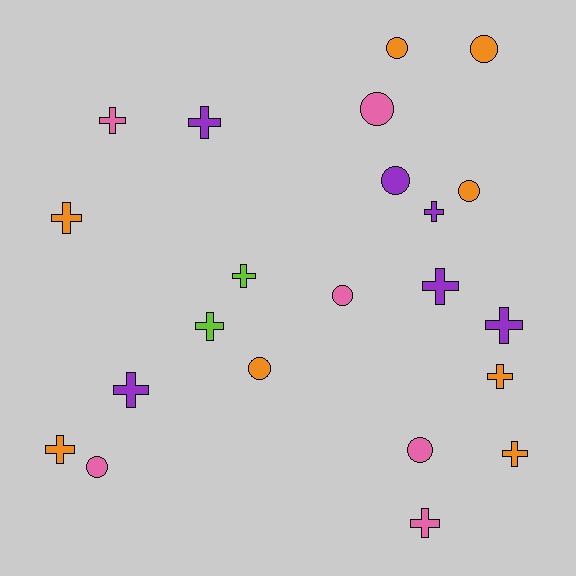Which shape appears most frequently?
Cross, with 13 objects.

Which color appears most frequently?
Orange, with 8 objects.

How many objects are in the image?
There are 22 objects.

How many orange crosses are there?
There are 4 orange crosses.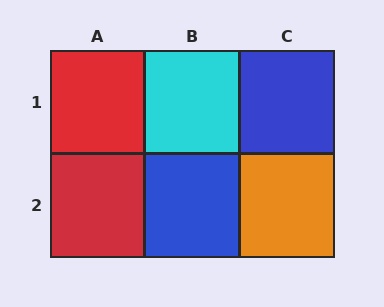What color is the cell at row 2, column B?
Blue.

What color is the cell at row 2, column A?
Red.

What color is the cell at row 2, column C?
Orange.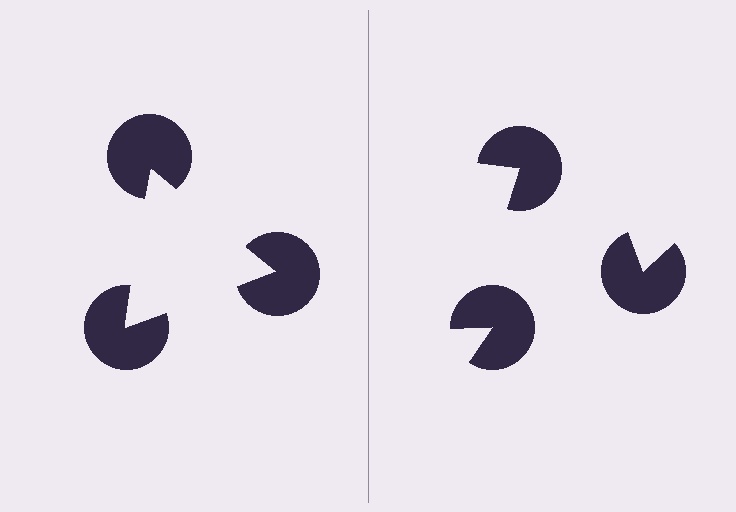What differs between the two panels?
The pac-man discs are positioned identically on both sides; only the wedge orientations differ. On the left they align to a triangle; on the right they are misaligned.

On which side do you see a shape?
An illusory triangle appears on the left side. On the right side the wedge cuts are rotated, so no coherent shape forms.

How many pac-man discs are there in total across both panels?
6 — 3 on each side.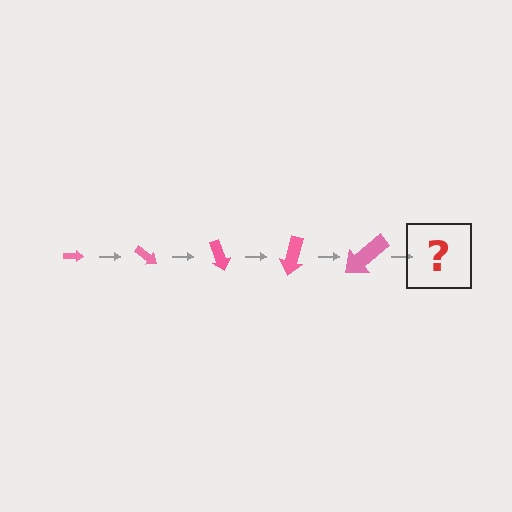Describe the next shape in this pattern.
It should be an arrow, larger than the previous one and rotated 175 degrees from the start.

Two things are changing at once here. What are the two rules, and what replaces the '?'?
The two rules are that the arrow grows larger each step and it rotates 35 degrees each step. The '?' should be an arrow, larger than the previous one and rotated 175 degrees from the start.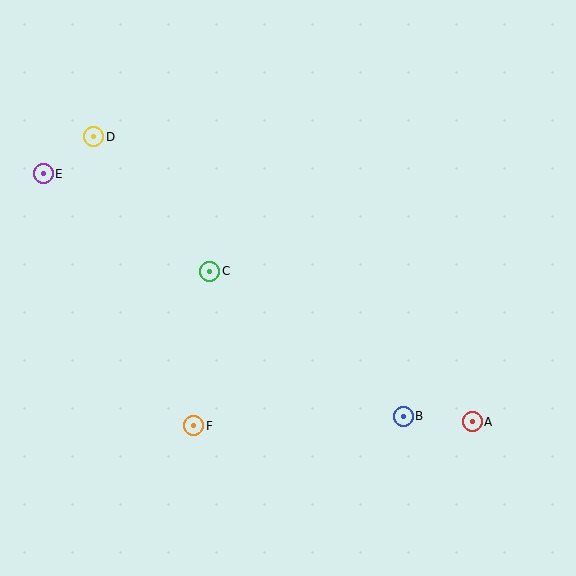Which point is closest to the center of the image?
Point C at (210, 271) is closest to the center.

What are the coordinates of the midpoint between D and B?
The midpoint between D and B is at (249, 277).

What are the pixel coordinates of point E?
Point E is at (43, 174).